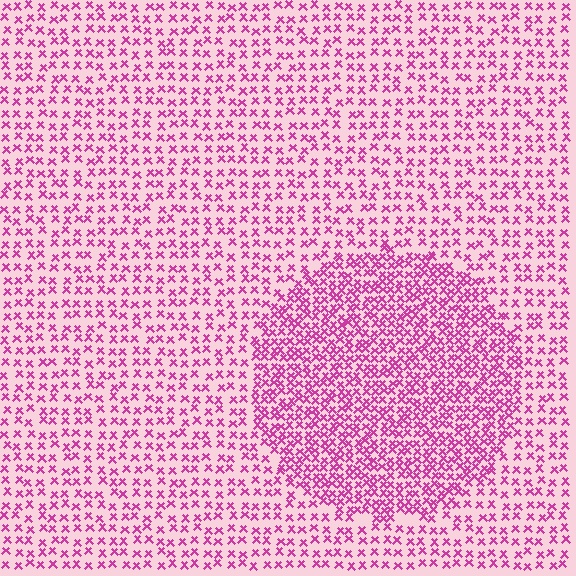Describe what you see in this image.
The image contains small magenta elements arranged at two different densities. A circle-shaped region is visible where the elements are more densely packed than the surrounding area.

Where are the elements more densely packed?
The elements are more densely packed inside the circle boundary.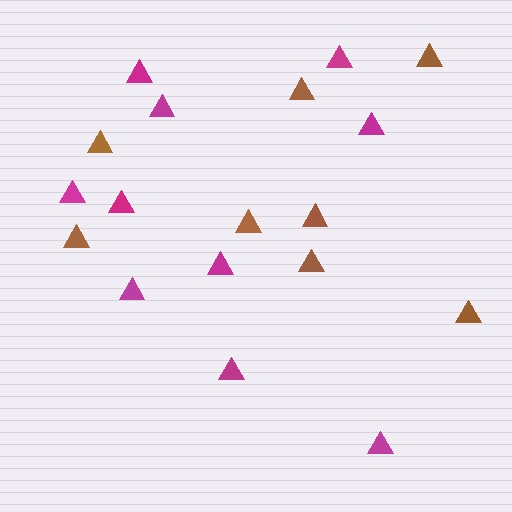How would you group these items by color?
There are 2 groups: one group of magenta triangles (10) and one group of brown triangles (8).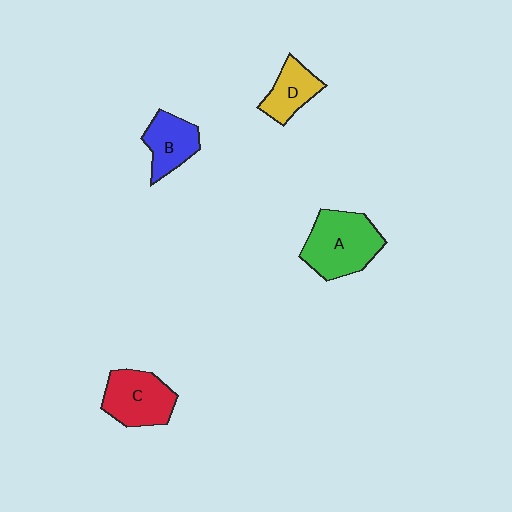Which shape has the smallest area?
Shape D (yellow).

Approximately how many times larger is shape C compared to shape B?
Approximately 1.3 times.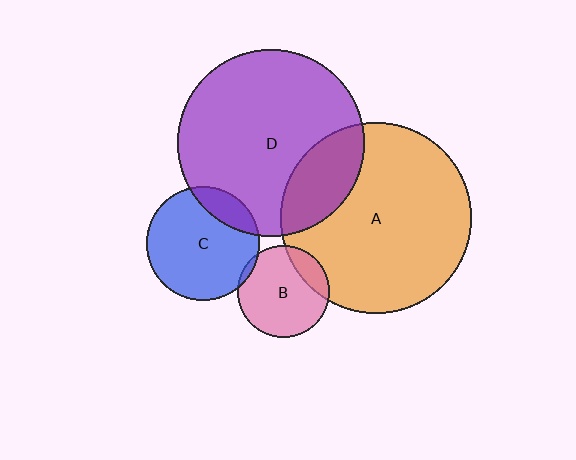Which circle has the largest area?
Circle A (orange).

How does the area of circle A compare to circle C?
Approximately 2.8 times.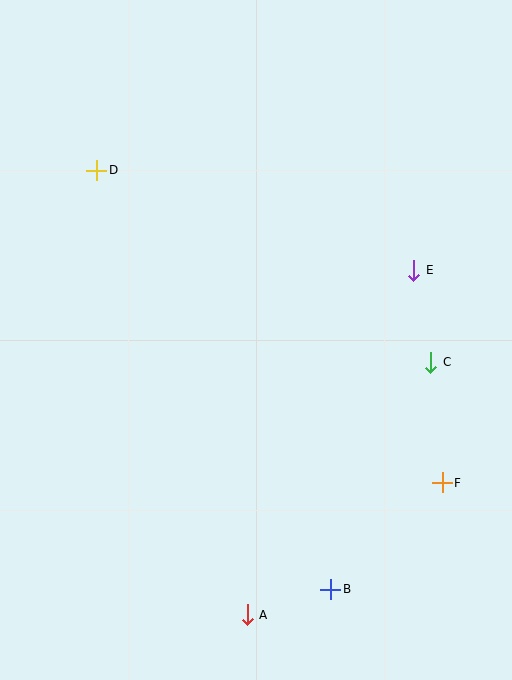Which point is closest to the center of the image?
Point E at (414, 270) is closest to the center.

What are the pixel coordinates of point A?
Point A is at (247, 615).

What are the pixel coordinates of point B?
Point B is at (330, 589).